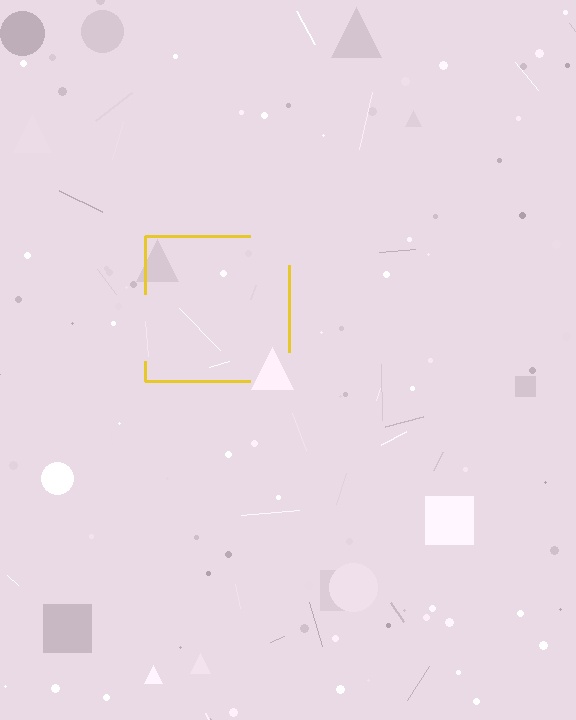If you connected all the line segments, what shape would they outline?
They would outline a square.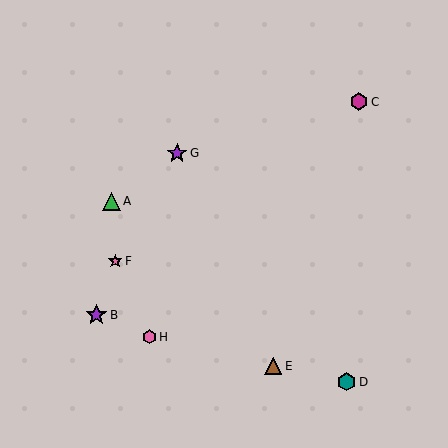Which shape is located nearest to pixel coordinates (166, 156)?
The purple star (labeled G) at (177, 153) is nearest to that location.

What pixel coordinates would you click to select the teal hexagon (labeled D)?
Click at (346, 382) to select the teal hexagon D.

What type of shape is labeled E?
Shape E is a brown triangle.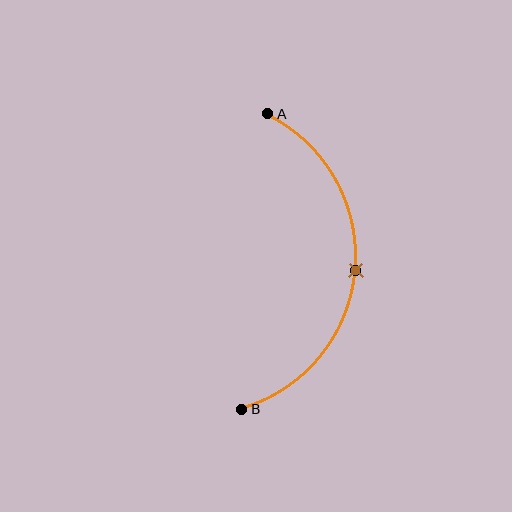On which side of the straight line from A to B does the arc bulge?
The arc bulges to the right of the straight line connecting A and B.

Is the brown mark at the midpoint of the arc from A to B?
Yes. The brown mark lies on the arc at equal arc-length from both A and B — it is the arc midpoint.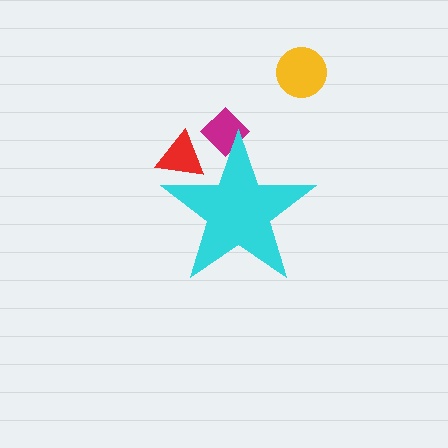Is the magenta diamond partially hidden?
Yes, the magenta diamond is partially hidden behind the cyan star.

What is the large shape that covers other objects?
A cyan star.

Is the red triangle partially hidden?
Yes, the red triangle is partially hidden behind the cyan star.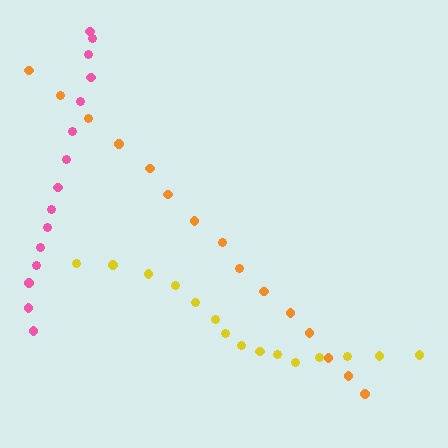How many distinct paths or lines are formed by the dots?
There are 3 distinct paths.